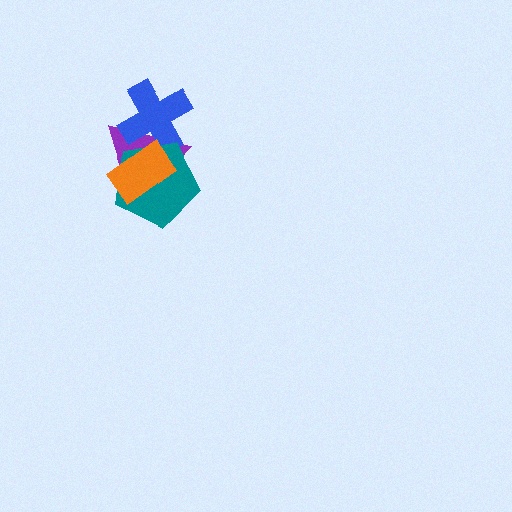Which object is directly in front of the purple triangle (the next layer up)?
The blue cross is directly in front of the purple triangle.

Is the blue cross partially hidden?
Yes, it is partially covered by another shape.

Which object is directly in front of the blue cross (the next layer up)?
The teal pentagon is directly in front of the blue cross.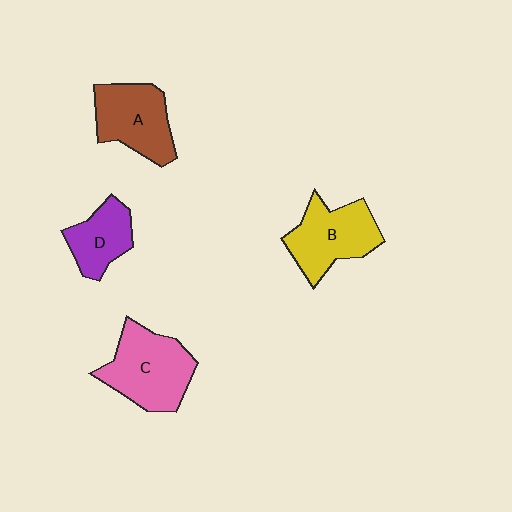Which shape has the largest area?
Shape C (pink).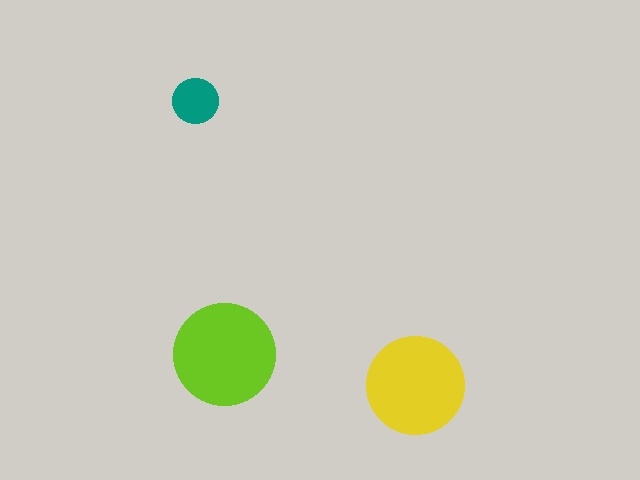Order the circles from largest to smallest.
the lime one, the yellow one, the teal one.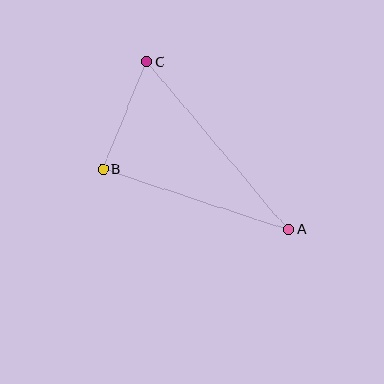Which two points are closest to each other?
Points B and C are closest to each other.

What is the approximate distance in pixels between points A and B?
The distance between A and B is approximately 195 pixels.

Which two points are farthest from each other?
Points A and C are farthest from each other.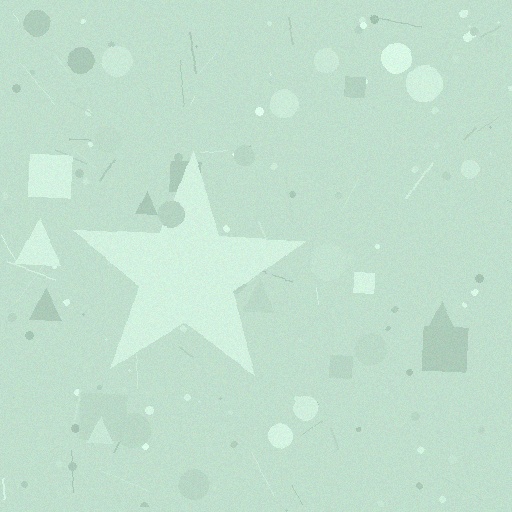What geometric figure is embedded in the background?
A star is embedded in the background.